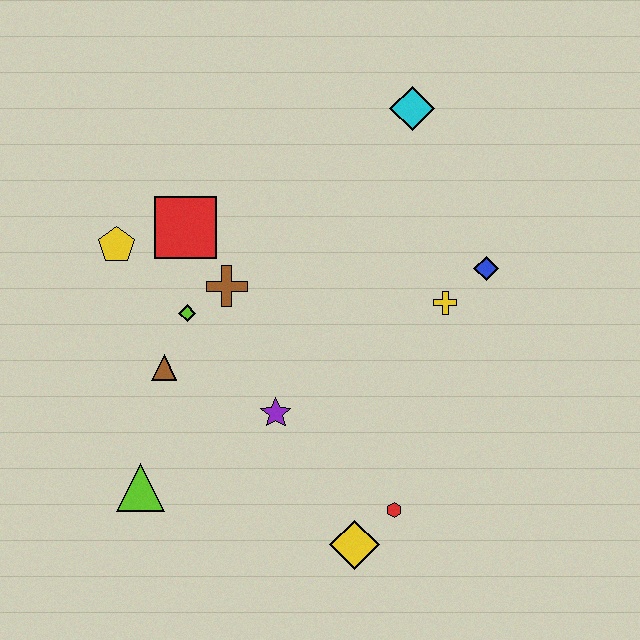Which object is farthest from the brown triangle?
The cyan diamond is farthest from the brown triangle.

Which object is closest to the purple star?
The brown triangle is closest to the purple star.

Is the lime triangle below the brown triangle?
Yes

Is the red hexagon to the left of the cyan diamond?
Yes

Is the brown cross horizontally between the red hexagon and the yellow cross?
No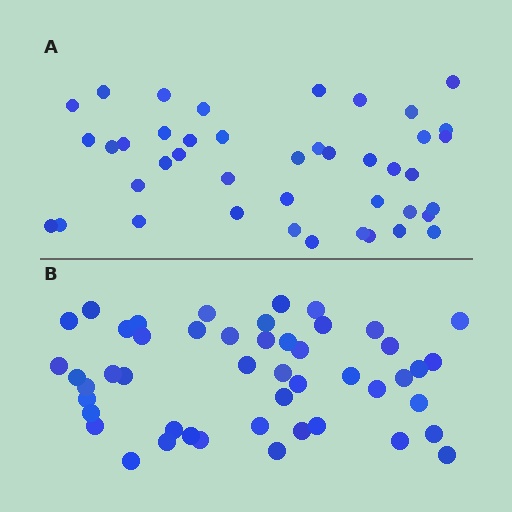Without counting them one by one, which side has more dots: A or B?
Region B (the bottom region) has more dots.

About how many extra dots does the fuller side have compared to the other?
Region B has about 6 more dots than region A.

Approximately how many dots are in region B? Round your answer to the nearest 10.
About 50 dots. (The exact count is 48, which rounds to 50.)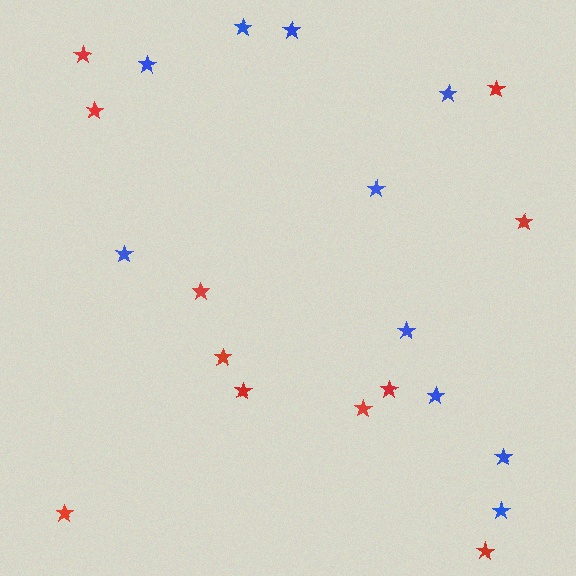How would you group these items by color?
There are 2 groups: one group of red stars (11) and one group of blue stars (10).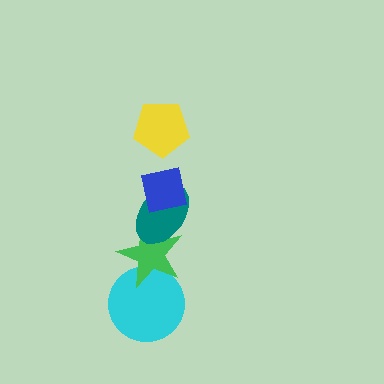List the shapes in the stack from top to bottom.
From top to bottom: the yellow pentagon, the blue square, the teal ellipse, the green star, the cyan circle.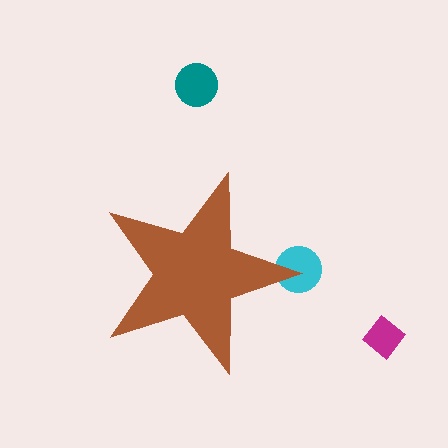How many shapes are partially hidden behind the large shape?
1 shape is partially hidden.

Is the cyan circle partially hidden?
Yes, the cyan circle is partially hidden behind the brown star.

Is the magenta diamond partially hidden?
No, the magenta diamond is fully visible.